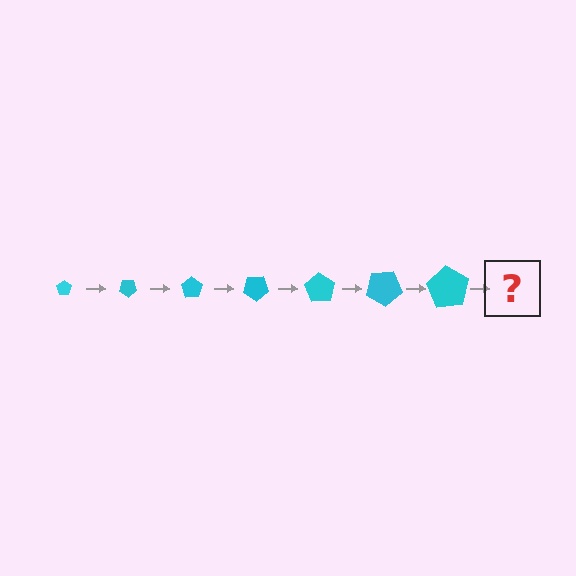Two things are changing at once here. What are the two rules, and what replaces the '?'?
The two rules are that the pentagon grows larger each step and it rotates 35 degrees each step. The '?' should be a pentagon, larger than the previous one and rotated 245 degrees from the start.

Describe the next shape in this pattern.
It should be a pentagon, larger than the previous one and rotated 245 degrees from the start.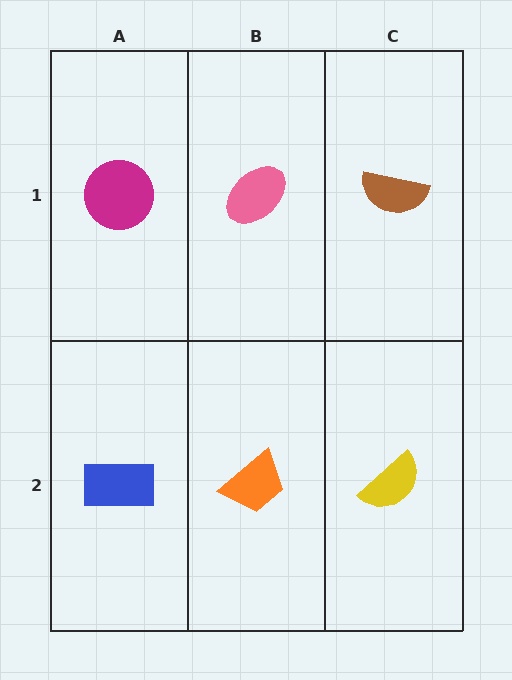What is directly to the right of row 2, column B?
A yellow semicircle.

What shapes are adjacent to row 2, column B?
A pink ellipse (row 1, column B), a blue rectangle (row 2, column A), a yellow semicircle (row 2, column C).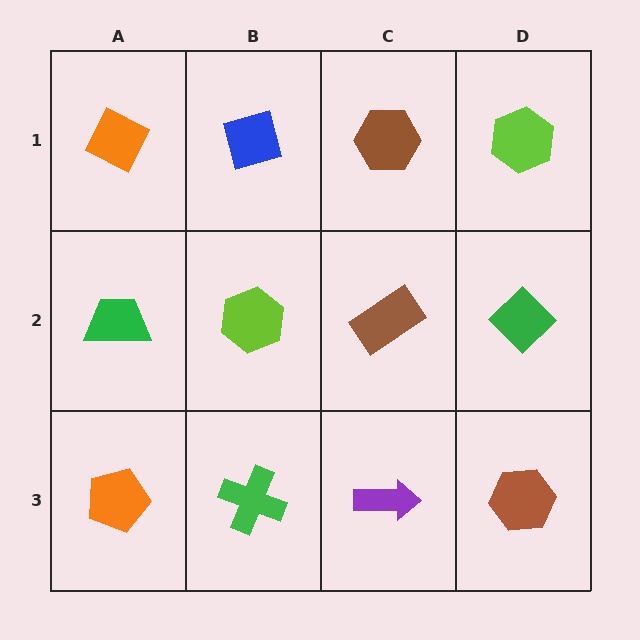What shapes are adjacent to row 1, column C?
A brown rectangle (row 2, column C), a blue diamond (row 1, column B), a lime hexagon (row 1, column D).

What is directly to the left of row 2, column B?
A green trapezoid.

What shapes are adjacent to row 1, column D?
A green diamond (row 2, column D), a brown hexagon (row 1, column C).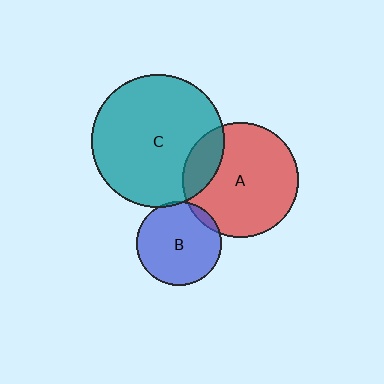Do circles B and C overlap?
Yes.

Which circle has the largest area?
Circle C (teal).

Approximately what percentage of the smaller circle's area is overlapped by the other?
Approximately 5%.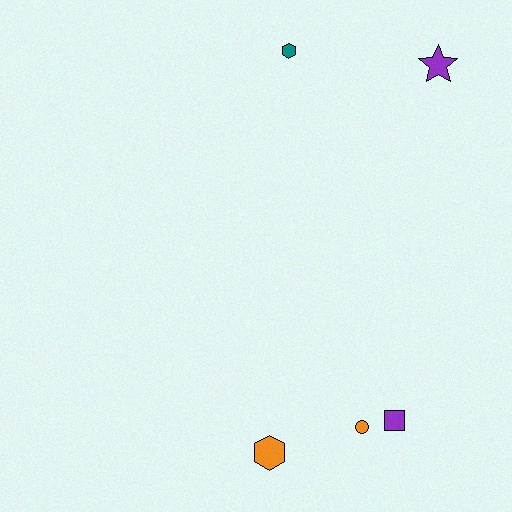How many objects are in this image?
There are 5 objects.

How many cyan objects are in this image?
There are no cyan objects.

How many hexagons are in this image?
There are 2 hexagons.